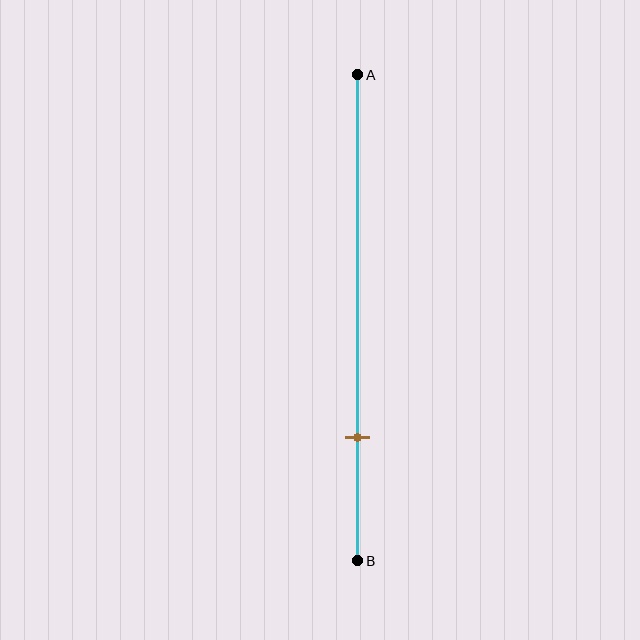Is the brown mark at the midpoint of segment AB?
No, the mark is at about 75% from A, not at the 50% midpoint.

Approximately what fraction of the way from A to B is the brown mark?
The brown mark is approximately 75% of the way from A to B.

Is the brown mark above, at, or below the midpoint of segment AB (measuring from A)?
The brown mark is below the midpoint of segment AB.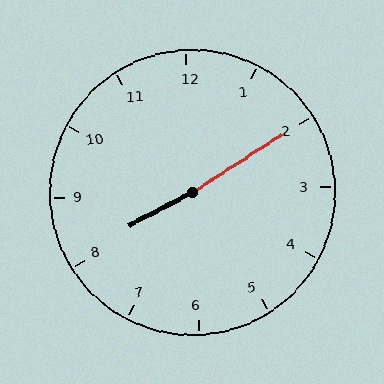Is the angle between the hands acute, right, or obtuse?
It is obtuse.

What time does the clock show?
8:10.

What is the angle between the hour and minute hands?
Approximately 175 degrees.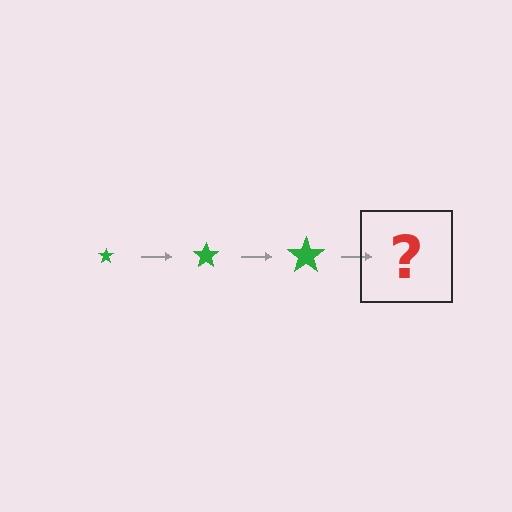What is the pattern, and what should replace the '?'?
The pattern is that the star gets progressively larger each step. The '?' should be a green star, larger than the previous one.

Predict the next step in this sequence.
The next step is a green star, larger than the previous one.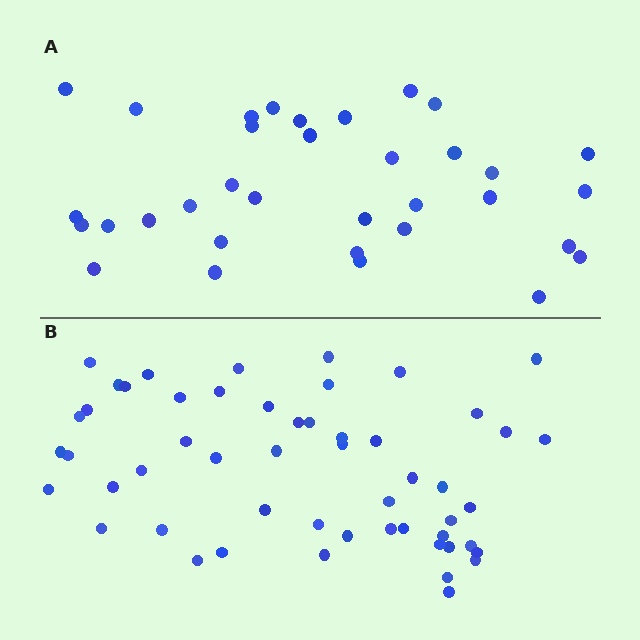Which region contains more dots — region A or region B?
Region B (the bottom region) has more dots.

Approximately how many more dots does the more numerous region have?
Region B has approximately 20 more dots than region A.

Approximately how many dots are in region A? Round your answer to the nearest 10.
About 30 dots. (The exact count is 34, which rounds to 30.)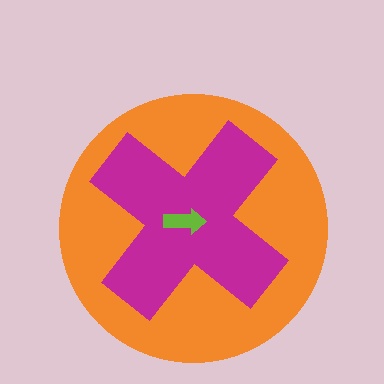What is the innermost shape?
The lime arrow.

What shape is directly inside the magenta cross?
The lime arrow.